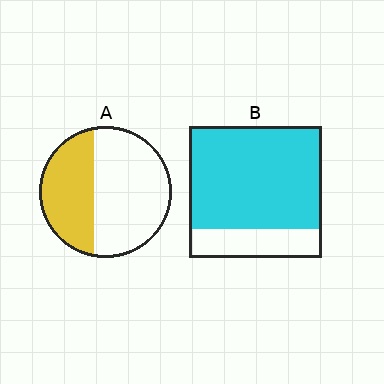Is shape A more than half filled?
No.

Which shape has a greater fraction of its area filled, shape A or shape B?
Shape B.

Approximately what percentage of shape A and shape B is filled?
A is approximately 40% and B is approximately 80%.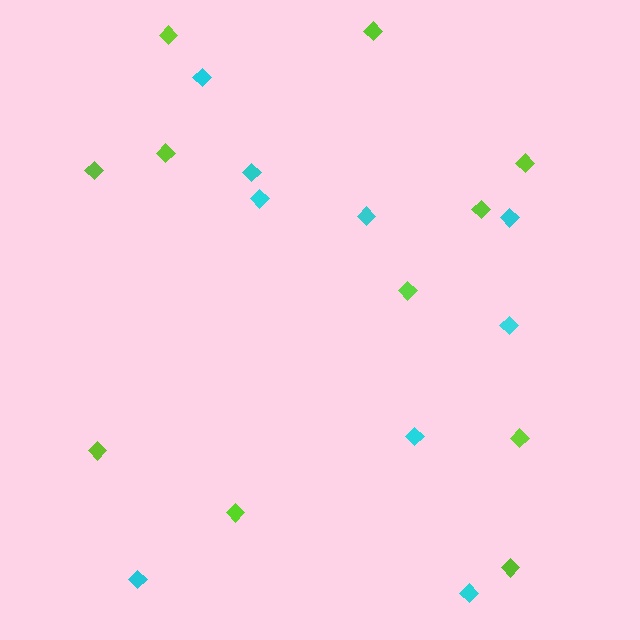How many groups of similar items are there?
There are 2 groups: one group of lime diamonds (11) and one group of cyan diamonds (9).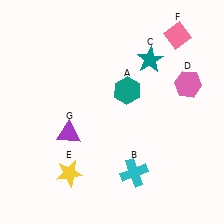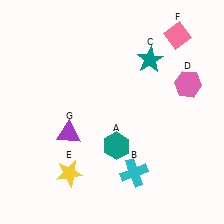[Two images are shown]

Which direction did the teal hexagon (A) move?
The teal hexagon (A) moved down.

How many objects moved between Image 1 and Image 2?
1 object moved between the two images.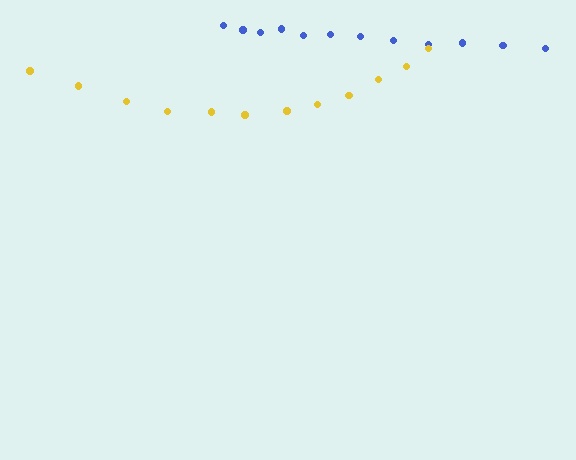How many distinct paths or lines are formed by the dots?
There are 2 distinct paths.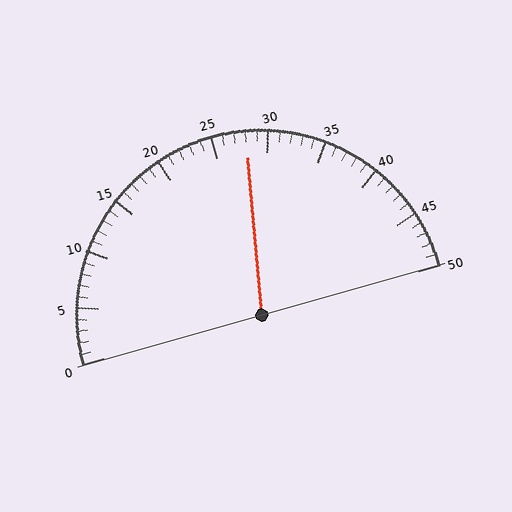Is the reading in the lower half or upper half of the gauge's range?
The reading is in the upper half of the range (0 to 50).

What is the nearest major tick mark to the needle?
The nearest major tick mark is 30.